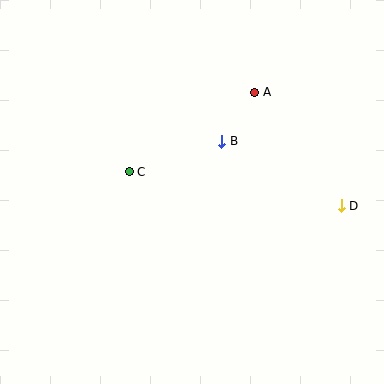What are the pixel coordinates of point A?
Point A is at (255, 92).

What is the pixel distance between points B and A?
The distance between B and A is 59 pixels.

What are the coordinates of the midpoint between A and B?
The midpoint between A and B is at (238, 117).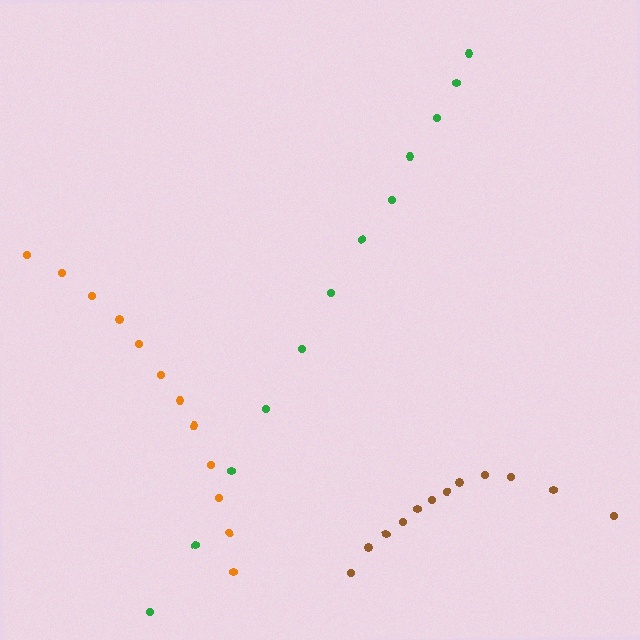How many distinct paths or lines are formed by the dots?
There are 3 distinct paths.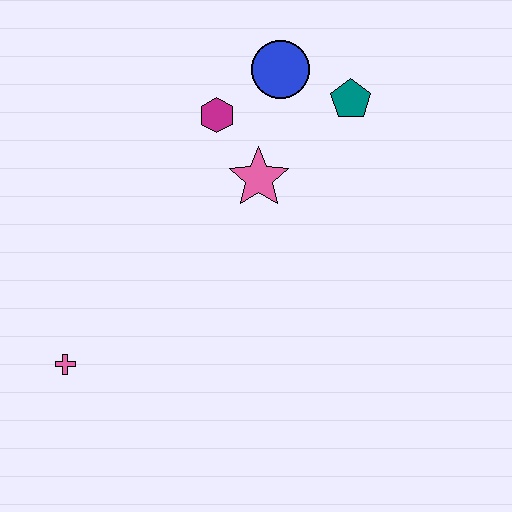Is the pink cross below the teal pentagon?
Yes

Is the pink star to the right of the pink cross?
Yes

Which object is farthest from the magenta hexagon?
The pink cross is farthest from the magenta hexagon.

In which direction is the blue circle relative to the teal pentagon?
The blue circle is to the left of the teal pentagon.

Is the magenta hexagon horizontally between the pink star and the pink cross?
Yes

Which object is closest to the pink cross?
The pink star is closest to the pink cross.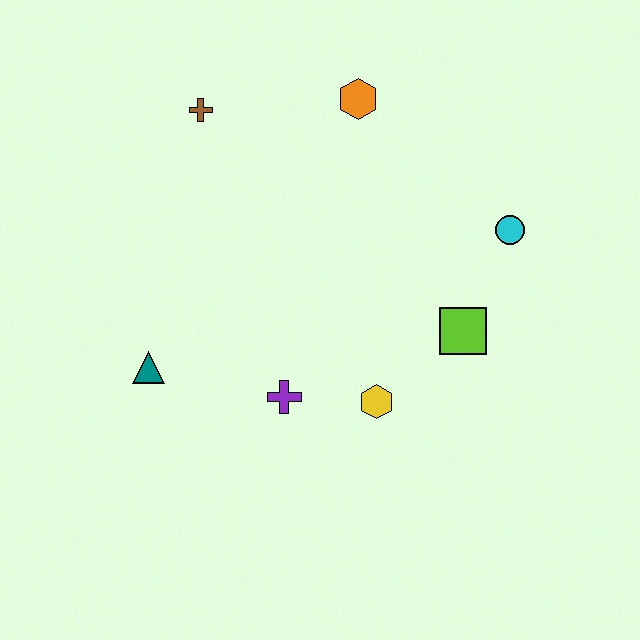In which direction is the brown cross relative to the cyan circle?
The brown cross is to the left of the cyan circle.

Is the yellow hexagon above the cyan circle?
No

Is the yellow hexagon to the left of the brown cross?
No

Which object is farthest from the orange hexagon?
The teal triangle is farthest from the orange hexagon.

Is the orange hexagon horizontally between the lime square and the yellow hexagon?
No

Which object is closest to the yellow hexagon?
The purple cross is closest to the yellow hexagon.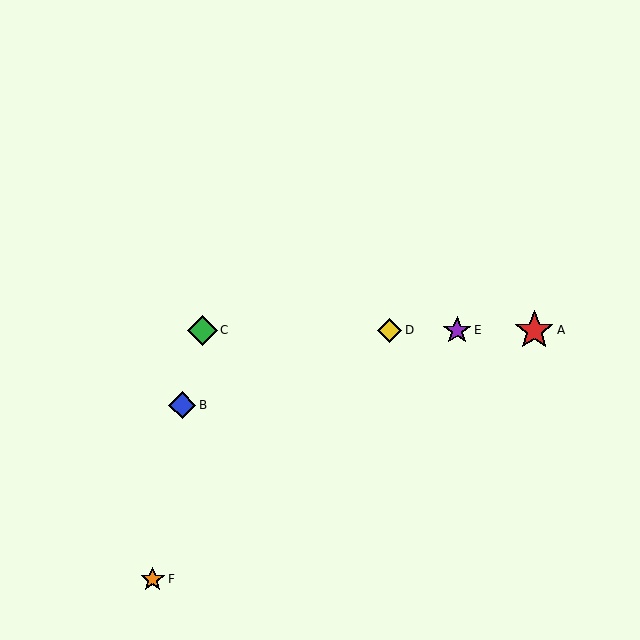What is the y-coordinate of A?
Object A is at y≈330.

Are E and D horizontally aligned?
Yes, both are at y≈330.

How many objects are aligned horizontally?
4 objects (A, C, D, E) are aligned horizontally.